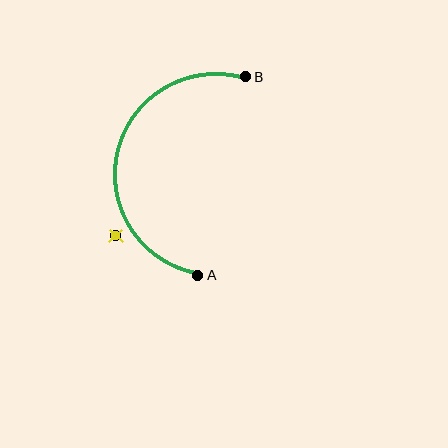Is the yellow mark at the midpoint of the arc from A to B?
No — the yellow mark does not lie on the arc at all. It sits slightly outside the curve.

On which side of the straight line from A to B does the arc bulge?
The arc bulges to the left of the straight line connecting A and B.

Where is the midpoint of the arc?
The arc midpoint is the point on the curve farthest from the straight line joining A and B. It sits to the left of that line.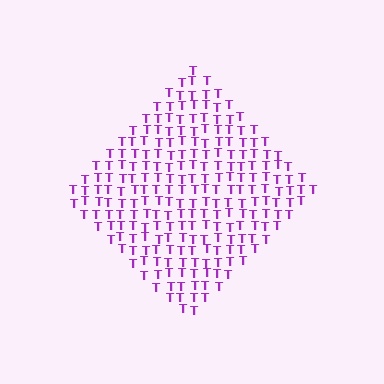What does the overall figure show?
The overall figure shows a diamond.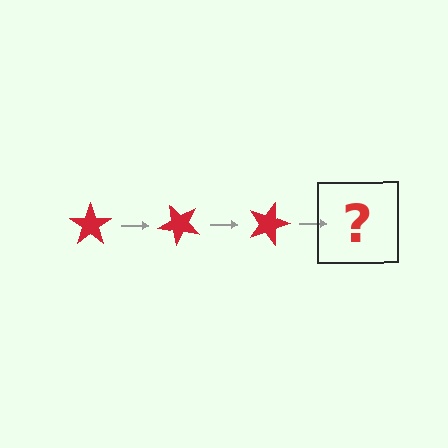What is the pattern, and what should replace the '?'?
The pattern is that the star rotates 45 degrees each step. The '?' should be a red star rotated 135 degrees.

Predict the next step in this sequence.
The next step is a red star rotated 135 degrees.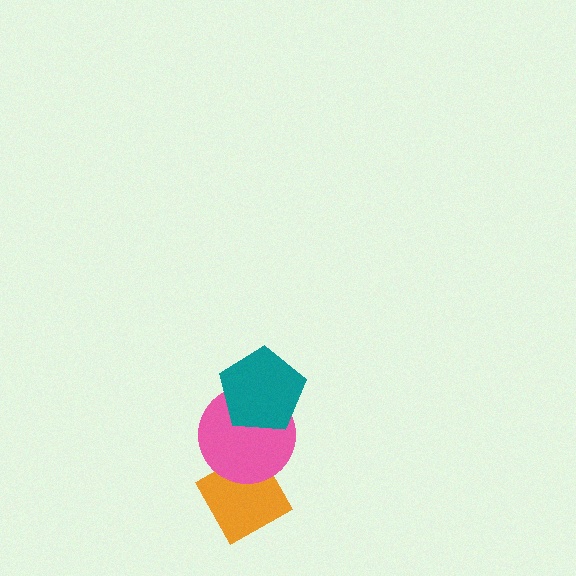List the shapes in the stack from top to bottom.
From top to bottom: the teal pentagon, the pink circle, the orange diamond.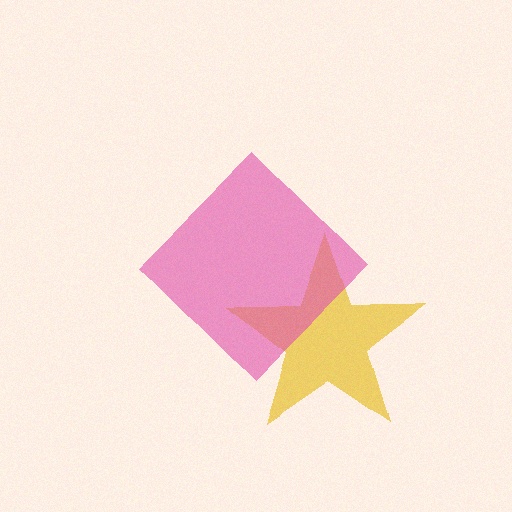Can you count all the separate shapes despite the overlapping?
Yes, there are 2 separate shapes.